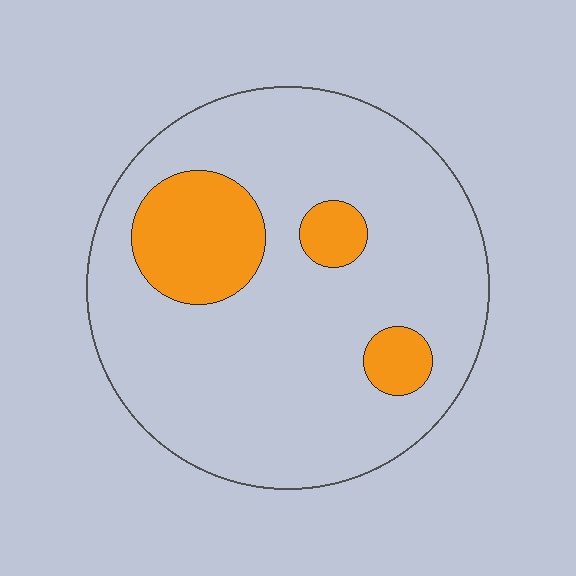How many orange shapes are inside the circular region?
3.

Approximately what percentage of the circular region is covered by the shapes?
Approximately 15%.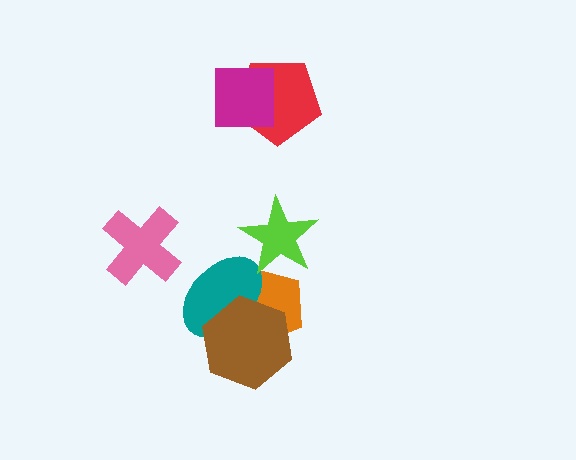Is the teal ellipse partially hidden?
Yes, it is partially covered by another shape.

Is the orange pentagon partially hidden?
Yes, it is partially covered by another shape.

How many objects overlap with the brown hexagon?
2 objects overlap with the brown hexagon.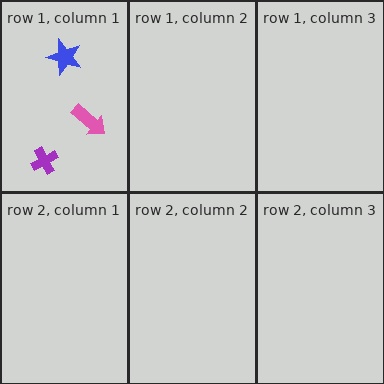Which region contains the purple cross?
The row 1, column 1 region.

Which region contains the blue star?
The row 1, column 1 region.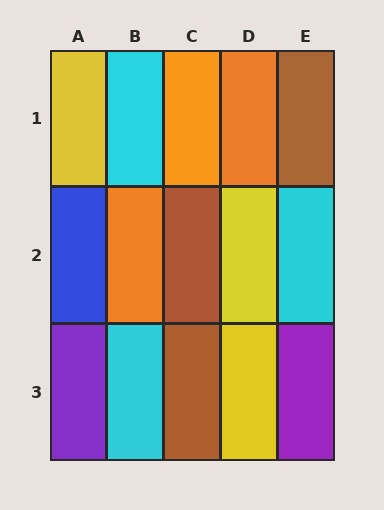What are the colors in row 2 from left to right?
Blue, orange, brown, yellow, cyan.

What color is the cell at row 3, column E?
Purple.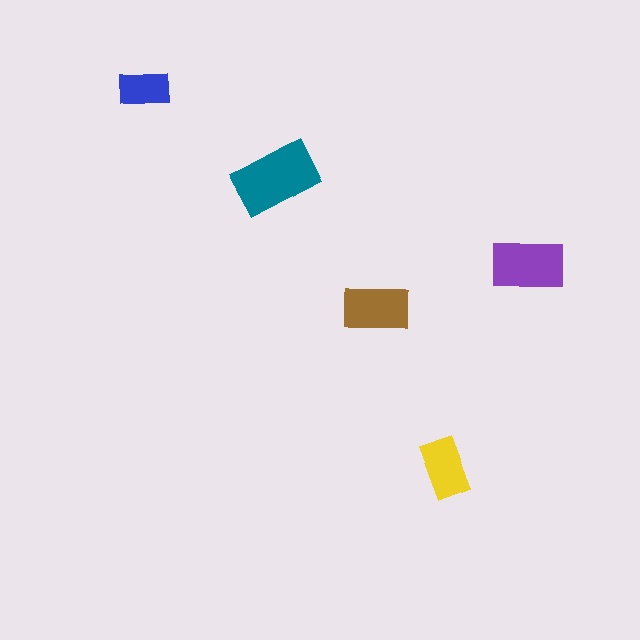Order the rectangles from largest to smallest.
the teal one, the purple one, the brown one, the yellow one, the blue one.